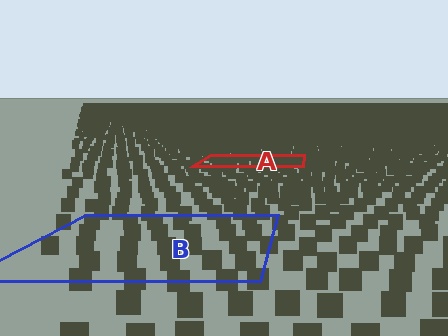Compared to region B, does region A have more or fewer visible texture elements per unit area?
Region A has more texture elements per unit area — they are packed more densely because it is farther away.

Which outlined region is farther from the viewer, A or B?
Region A is farther from the viewer — the texture elements inside it appear smaller and more densely packed.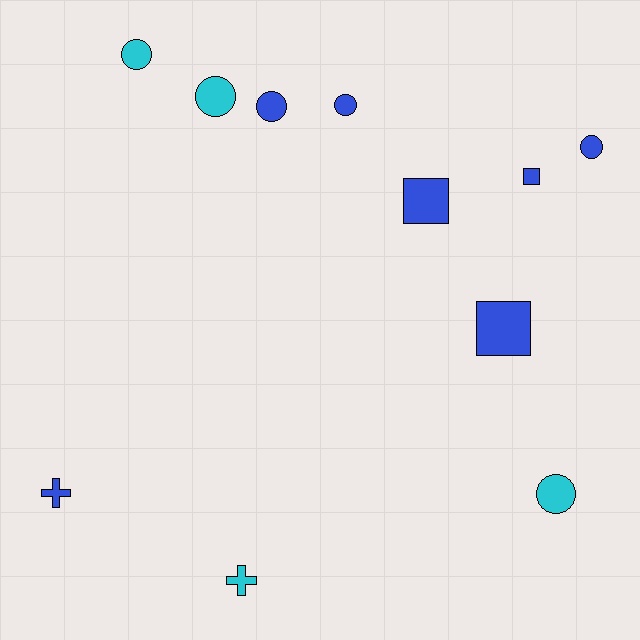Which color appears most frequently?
Blue, with 7 objects.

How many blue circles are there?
There are 3 blue circles.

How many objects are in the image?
There are 11 objects.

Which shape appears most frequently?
Circle, with 6 objects.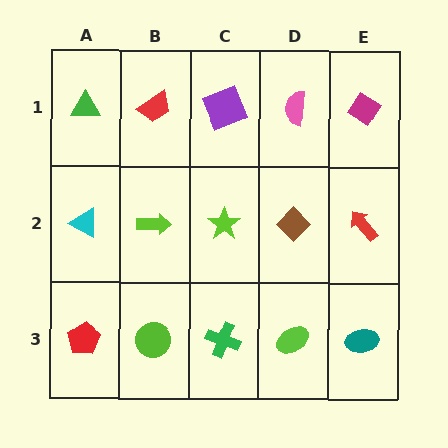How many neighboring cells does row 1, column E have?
2.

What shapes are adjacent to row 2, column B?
A red trapezoid (row 1, column B), a lime circle (row 3, column B), a cyan triangle (row 2, column A), a lime star (row 2, column C).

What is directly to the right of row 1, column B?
A purple square.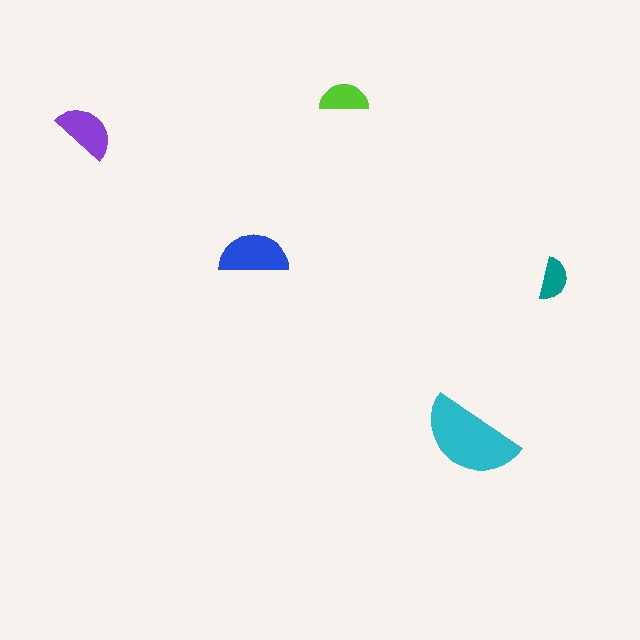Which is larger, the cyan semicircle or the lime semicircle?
The cyan one.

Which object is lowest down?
The cyan semicircle is bottommost.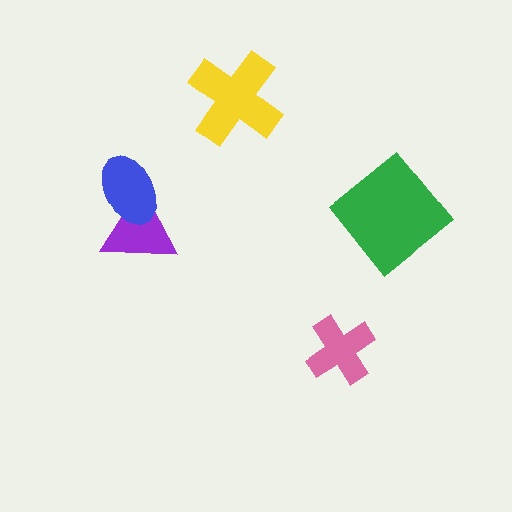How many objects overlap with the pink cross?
0 objects overlap with the pink cross.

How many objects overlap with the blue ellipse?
1 object overlaps with the blue ellipse.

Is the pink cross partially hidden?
No, no other shape covers it.